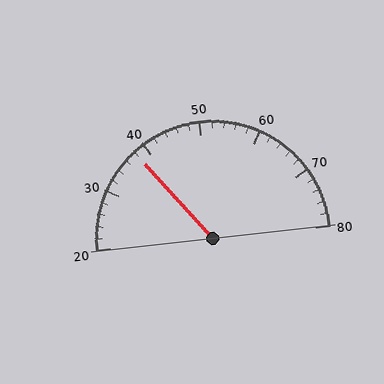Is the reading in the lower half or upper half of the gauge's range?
The reading is in the lower half of the range (20 to 80).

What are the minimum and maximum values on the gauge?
The gauge ranges from 20 to 80.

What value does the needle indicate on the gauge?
The needle indicates approximately 38.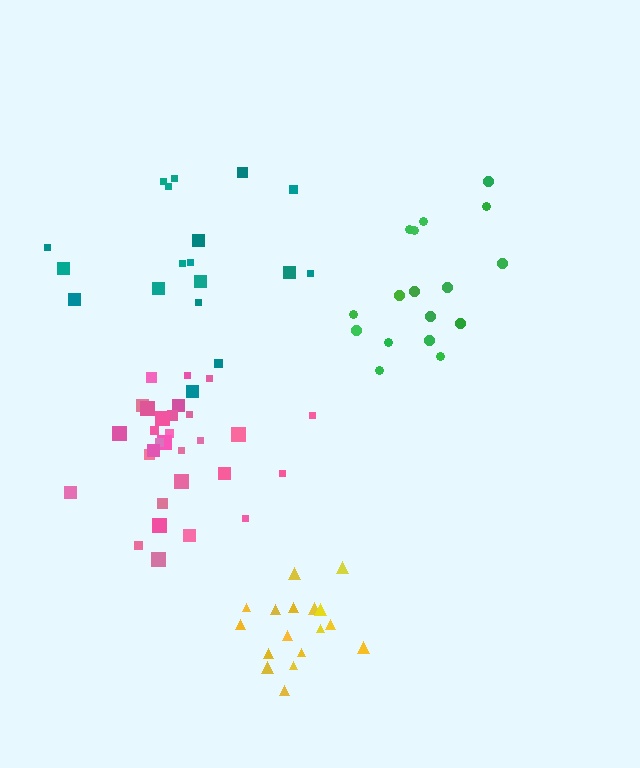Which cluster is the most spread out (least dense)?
Teal.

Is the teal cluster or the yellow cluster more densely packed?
Yellow.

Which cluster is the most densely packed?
Yellow.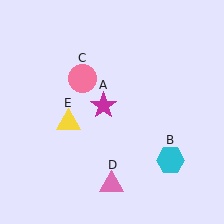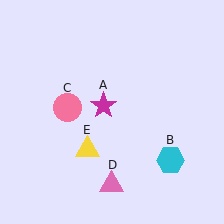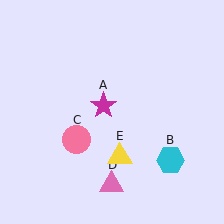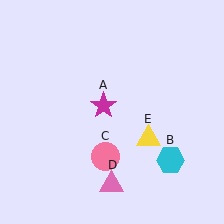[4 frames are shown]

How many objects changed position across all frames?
2 objects changed position: pink circle (object C), yellow triangle (object E).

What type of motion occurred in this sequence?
The pink circle (object C), yellow triangle (object E) rotated counterclockwise around the center of the scene.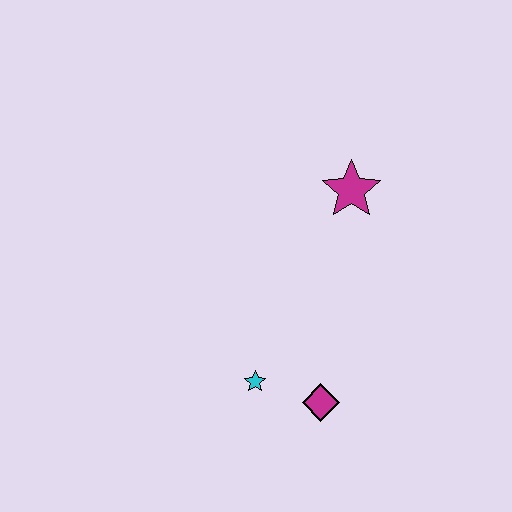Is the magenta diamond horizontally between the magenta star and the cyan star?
Yes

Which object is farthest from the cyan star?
The magenta star is farthest from the cyan star.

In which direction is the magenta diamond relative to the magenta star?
The magenta diamond is below the magenta star.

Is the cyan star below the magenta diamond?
No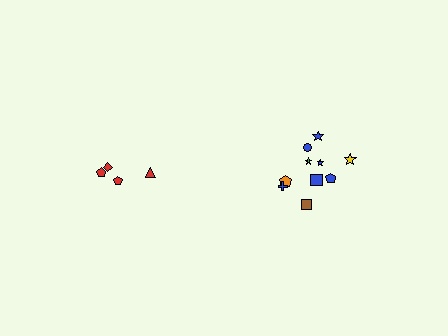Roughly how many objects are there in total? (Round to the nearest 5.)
Roughly 15 objects in total.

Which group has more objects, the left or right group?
The right group.